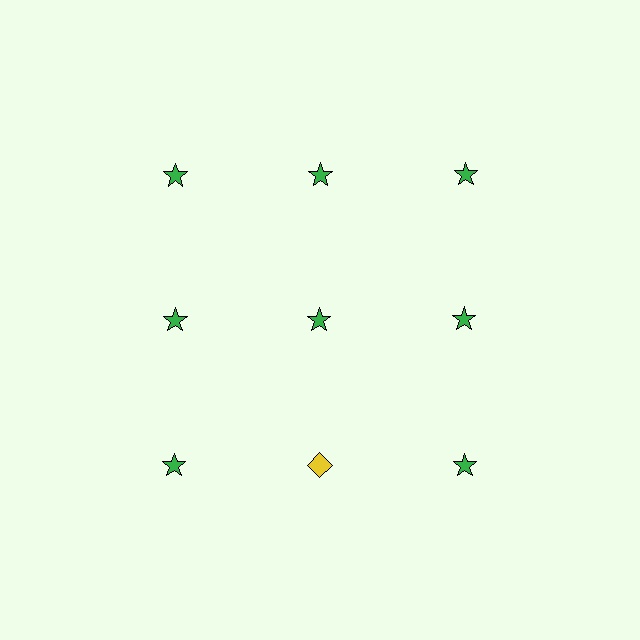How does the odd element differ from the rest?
It differs in both color (yellow instead of green) and shape (diamond instead of star).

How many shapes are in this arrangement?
There are 9 shapes arranged in a grid pattern.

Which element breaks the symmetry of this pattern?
The yellow diamond in the third row, second from left column breaks the symmetry. All other shapes are green stars.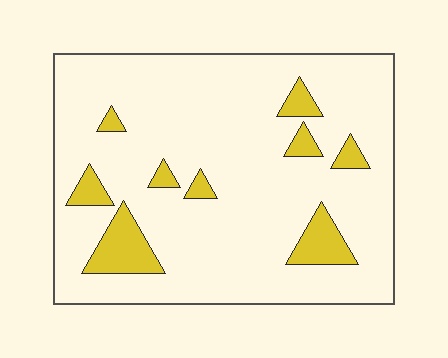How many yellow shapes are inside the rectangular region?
9.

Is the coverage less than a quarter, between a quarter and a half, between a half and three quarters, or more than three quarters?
Less than a quarter.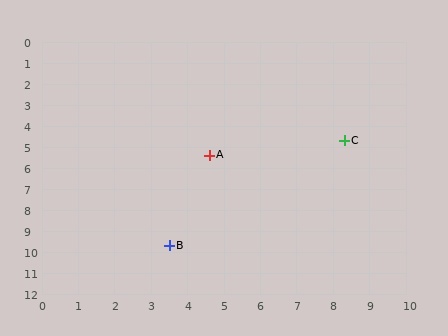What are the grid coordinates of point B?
Point B is at approximately (3.5, 9.7).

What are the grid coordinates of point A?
Point A is at approximately (4.6, 5.4).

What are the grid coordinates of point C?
Point C is at approximately (8.3, 4.7).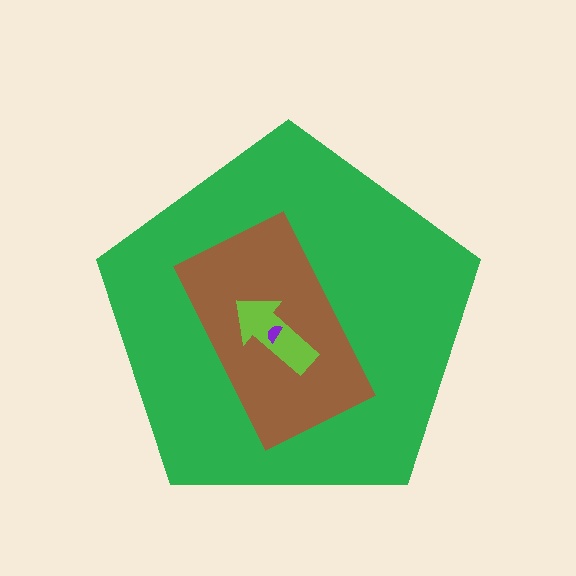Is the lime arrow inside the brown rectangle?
Yes.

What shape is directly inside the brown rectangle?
The lime arrow.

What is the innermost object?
The purple semicircle.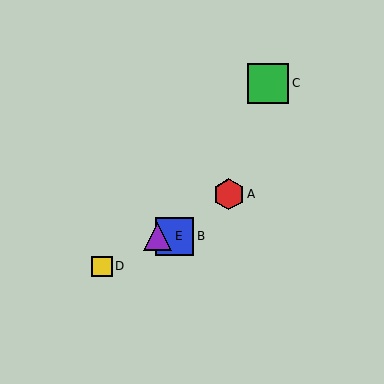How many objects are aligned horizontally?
2 objects (B, E) are aligned horizontally.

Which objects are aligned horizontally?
Objects B, E are aligned horizontally.